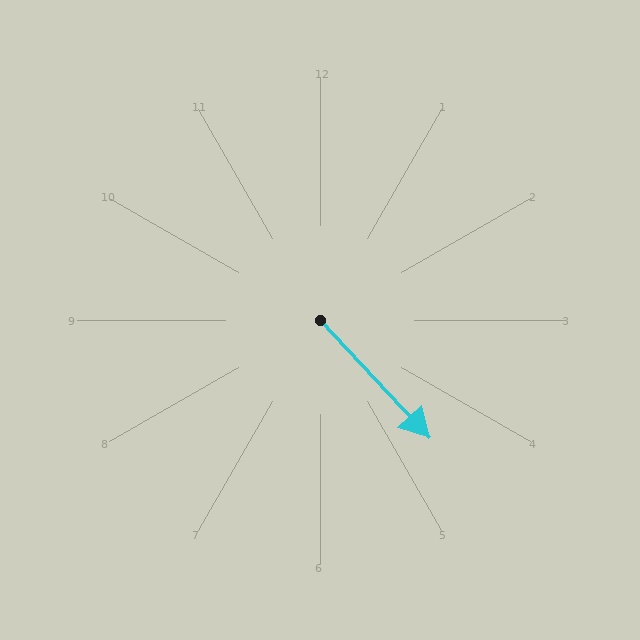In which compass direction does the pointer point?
Southeast.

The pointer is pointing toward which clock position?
Roughly 5 o'clock.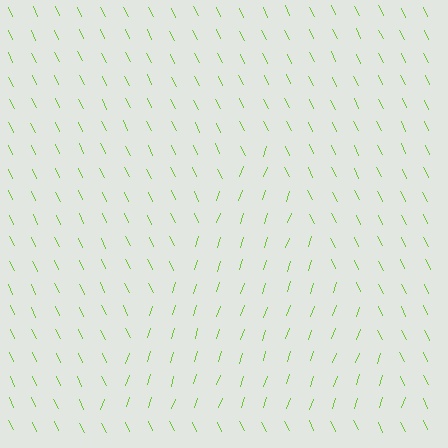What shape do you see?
I see a triangle.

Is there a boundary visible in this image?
Yes, there is a texture boundary formed by a change in line orientation.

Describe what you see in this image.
The image is filled with small lime line segments. A triangle region in the image has lines oriented differently from the surrounding lines, creating a visible texture boundary.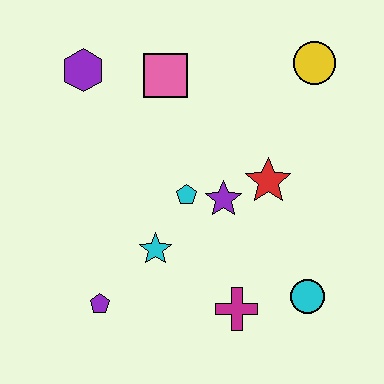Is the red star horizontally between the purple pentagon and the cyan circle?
Yes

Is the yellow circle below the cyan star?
No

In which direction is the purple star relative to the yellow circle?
The purple star is below the yellow circle.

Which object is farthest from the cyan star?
The yellow circle is farthest from the cyan star.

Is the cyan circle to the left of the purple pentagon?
No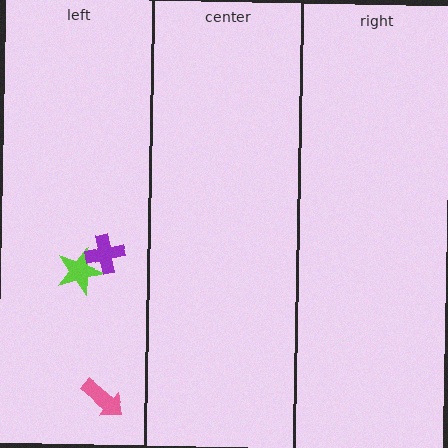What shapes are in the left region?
The lime star, the pink arrow, the purple cross.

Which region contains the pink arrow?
The left region.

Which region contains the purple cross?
The left region.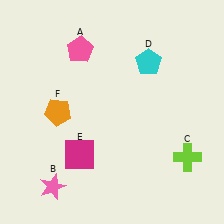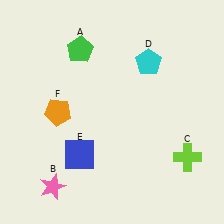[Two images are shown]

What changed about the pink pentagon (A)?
In Image 1, A is pink. In Image 2, it changed to green.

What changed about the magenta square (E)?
In Image 1, E is magenta. In Image 2, it changed to blue.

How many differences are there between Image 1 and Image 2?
There are 2 differences between the two images.